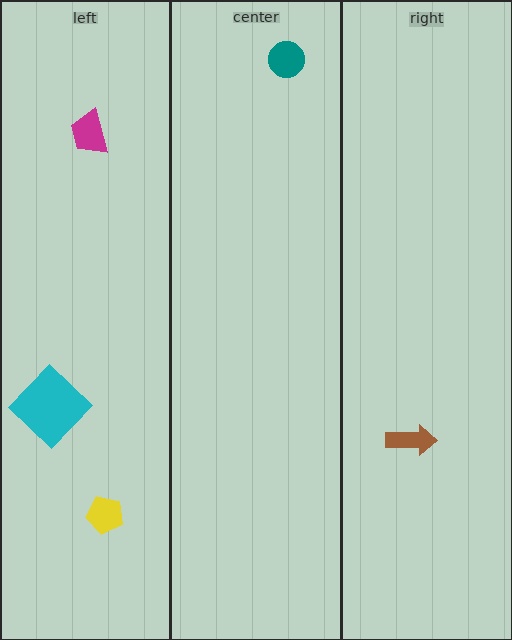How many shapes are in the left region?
3.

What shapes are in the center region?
The teal circle.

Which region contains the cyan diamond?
The left region.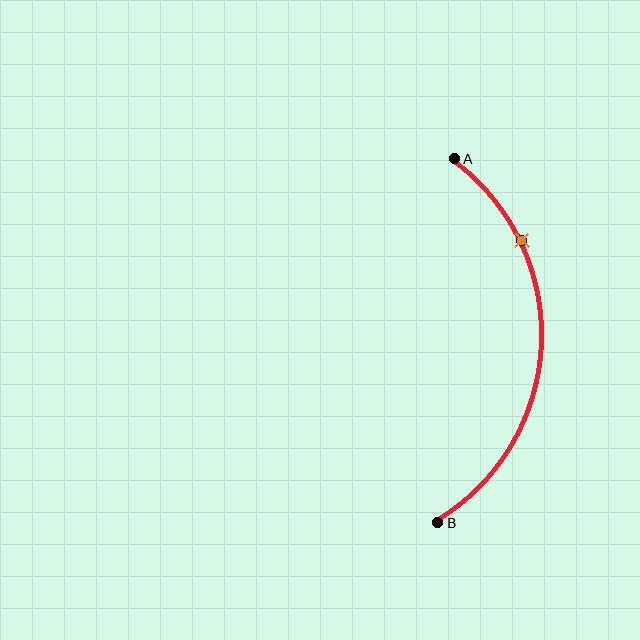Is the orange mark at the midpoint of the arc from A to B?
No. The orange mark lies on the arc but is closer to endpoint A. The arc midpoint would be at the point on the curve equidistant along the arc from both A and B.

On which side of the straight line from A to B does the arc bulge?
The arc bulges to the right of the straight line connecting A and B.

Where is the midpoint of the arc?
The arc midpoint is the point on the curve farthest from the straight line joining A and B. It sits to the right of that line.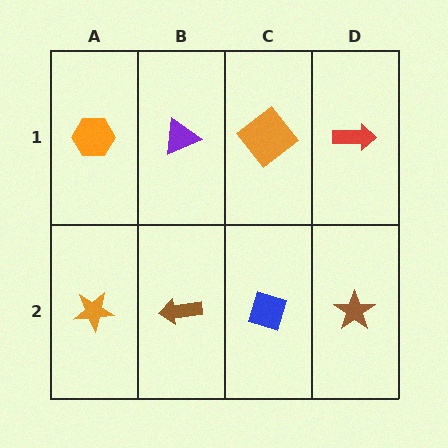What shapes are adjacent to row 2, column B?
A purple triangle (row 1, column B), an orange star (row 2, column A), a blue diamond (row 2, column C).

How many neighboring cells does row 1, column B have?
3.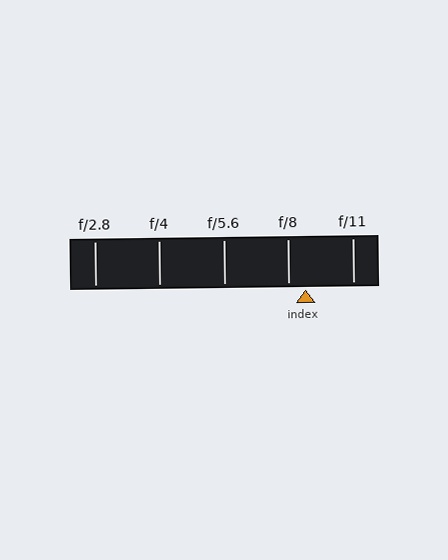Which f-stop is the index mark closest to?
The index mark is closest to f/8.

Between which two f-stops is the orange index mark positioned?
The index mark is between f/8 and f/11.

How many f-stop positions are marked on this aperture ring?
There are 5 f-stop positions marked.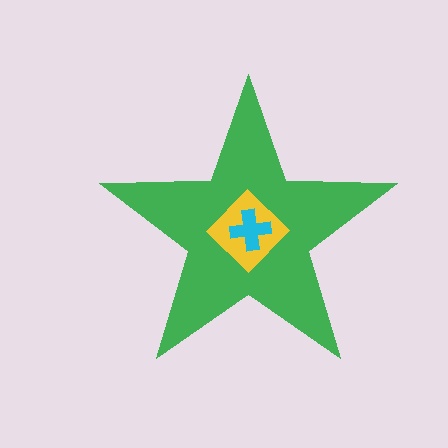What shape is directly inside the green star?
The yellow diamond.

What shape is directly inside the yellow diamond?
The cyan cross.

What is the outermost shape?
The green star.